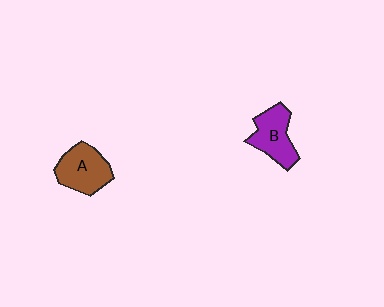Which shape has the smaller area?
Shape B (purple).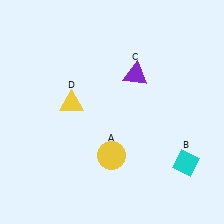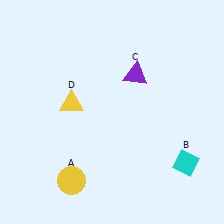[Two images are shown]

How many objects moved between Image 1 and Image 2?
1 object moved between the two images.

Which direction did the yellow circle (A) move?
The yellow circle (A) moved left.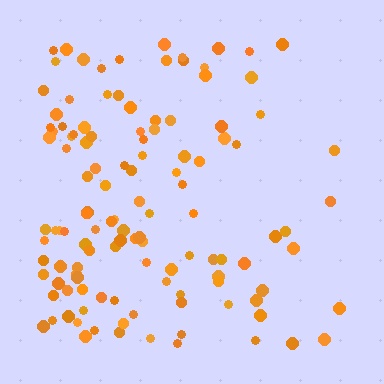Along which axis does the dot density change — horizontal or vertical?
Horizontal.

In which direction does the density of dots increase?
From right to left, with the left side densest.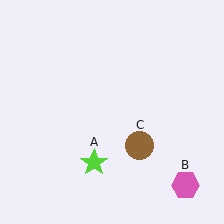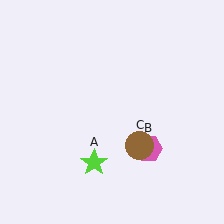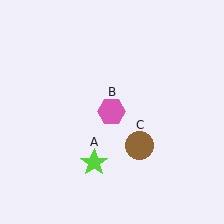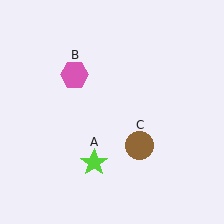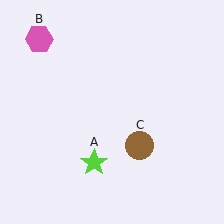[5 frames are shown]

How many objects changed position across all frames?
1 object changed position: pink hexagon (object B).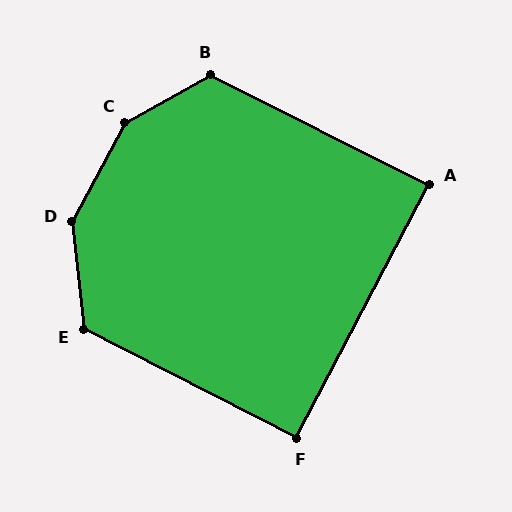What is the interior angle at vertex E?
Approximately 123 degrees (obtuse).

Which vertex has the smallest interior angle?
A, at approximately 89 degrees.